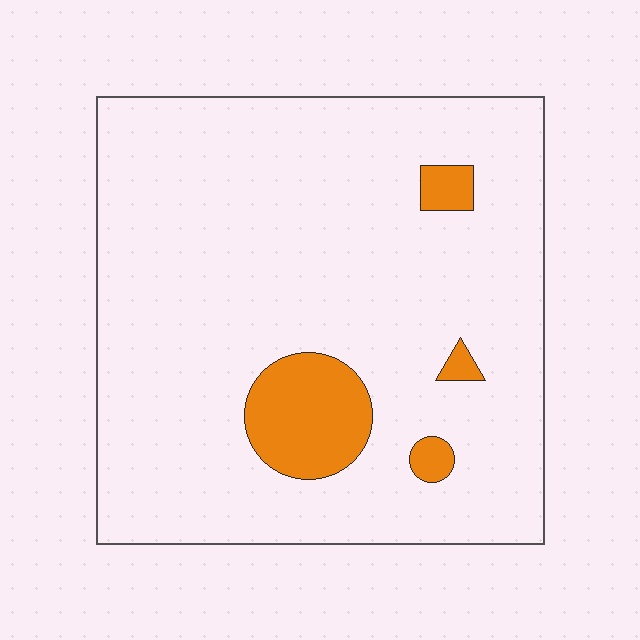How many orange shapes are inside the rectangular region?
4.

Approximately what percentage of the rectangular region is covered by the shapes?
Approximately 10%.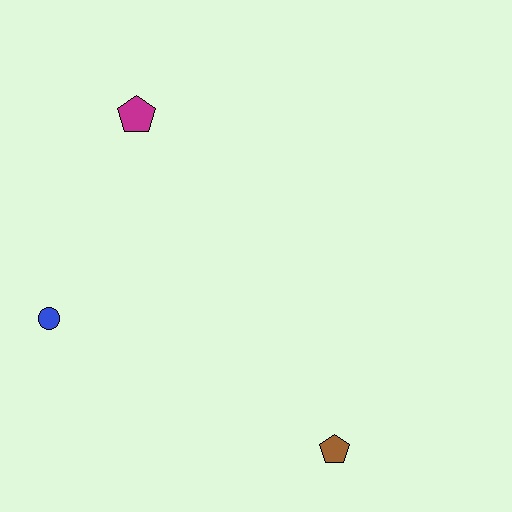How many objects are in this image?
There are 3 objects.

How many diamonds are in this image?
There are no diamonds.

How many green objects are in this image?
There are no green objects.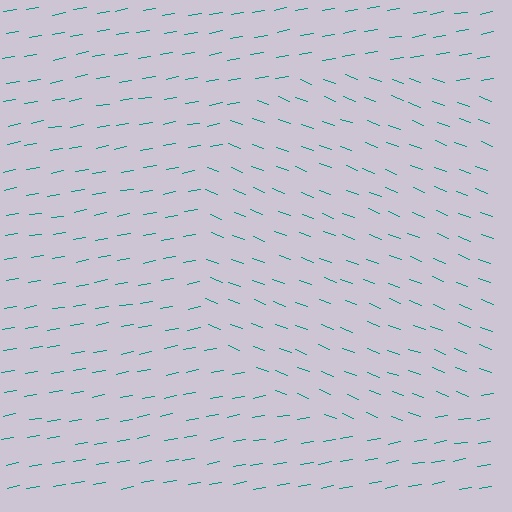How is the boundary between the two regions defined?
The boundary is defined purely by a change in line orientation (approximately 31 degrees difference). All lines are the same color and thickness.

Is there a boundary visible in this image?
Yes, there is a texture boundary formed by a change in line orientation.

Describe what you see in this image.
The image is filled with small teal line segments. A circle region in the image has lines oriented differently from the surrounding lines, creating a visible texture boundary.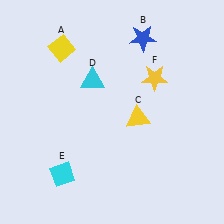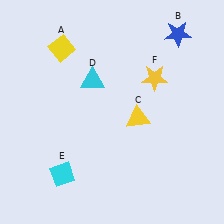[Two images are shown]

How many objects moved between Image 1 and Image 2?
1 object moved between the two images.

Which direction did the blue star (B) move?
The blue star (B) moved right.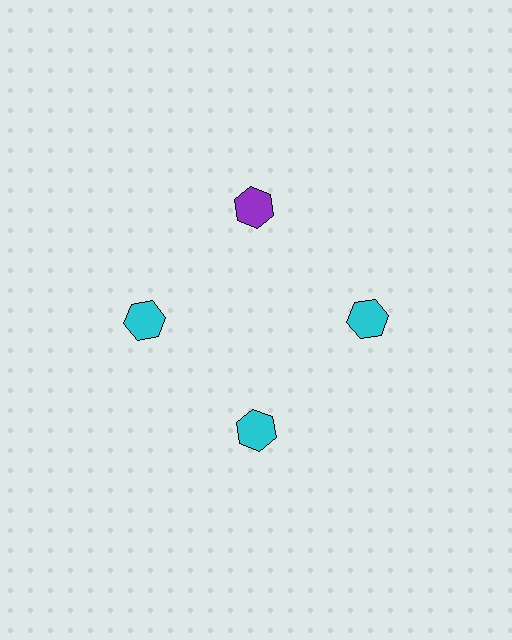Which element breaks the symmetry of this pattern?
The purple hexagon at roughly the 12 o'clock position breaks the symmetry. All other shapes are cyan hexagons.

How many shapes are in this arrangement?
There are 4 shapes arranged in a ring pattern.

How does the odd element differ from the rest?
It has a different color: purple instead of cyan.